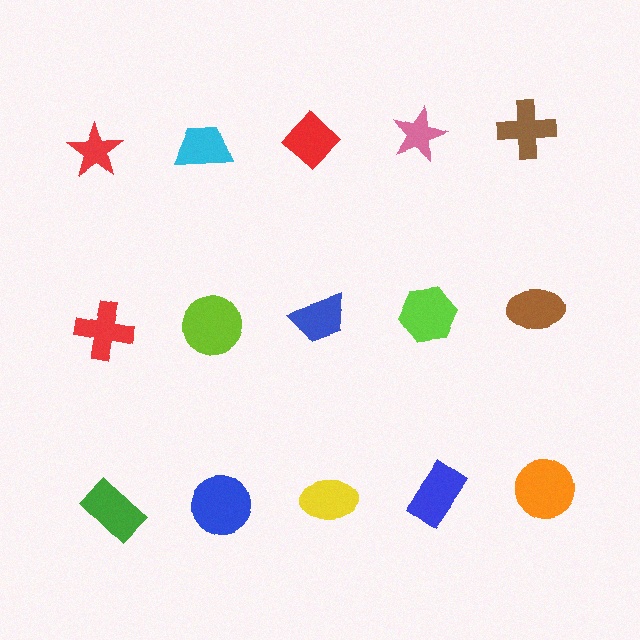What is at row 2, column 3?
A blue trapezoid.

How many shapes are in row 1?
5 shapes.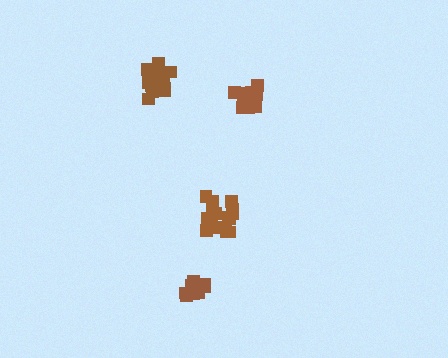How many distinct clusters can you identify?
There are 4 distinct clusters.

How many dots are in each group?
Group 1: 15 dots, Group 2: 11 dots, Group 3: 13 dots, Group 4: 16 dots (55 total).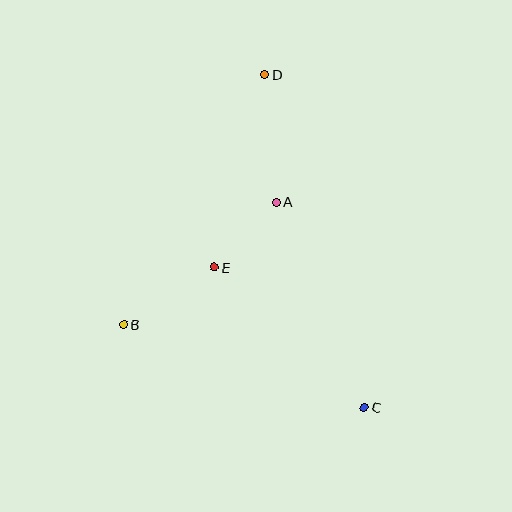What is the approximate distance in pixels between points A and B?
The distance between A and B is approximately 196 pixels.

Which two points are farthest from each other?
Points C and D are farthest from each other.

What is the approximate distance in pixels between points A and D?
The distance between A and D is approximately 128 pixels.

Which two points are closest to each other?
Points A and E are closest to each other.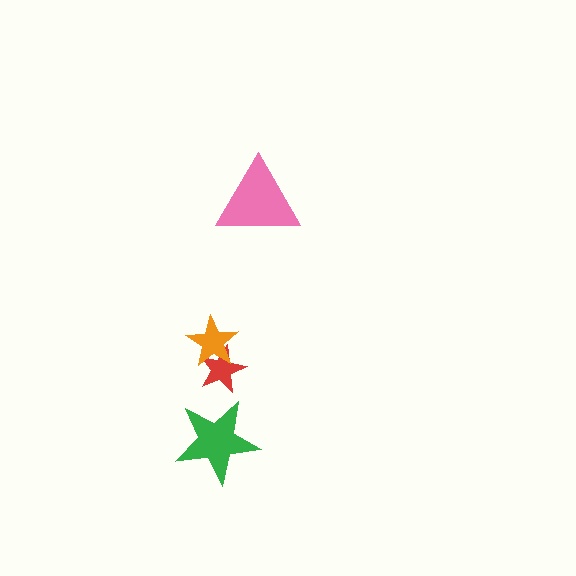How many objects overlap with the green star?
0 objects overlap with the green star.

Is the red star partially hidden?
Yes, it is partially covered by another shape.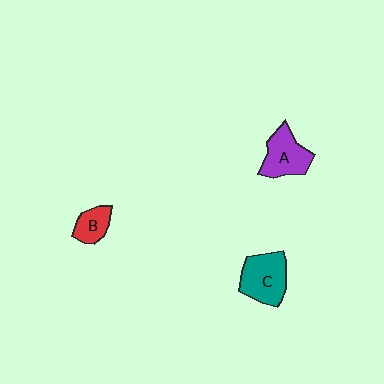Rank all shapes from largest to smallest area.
From largest to smallest: C (teal), A (purple), B (red).